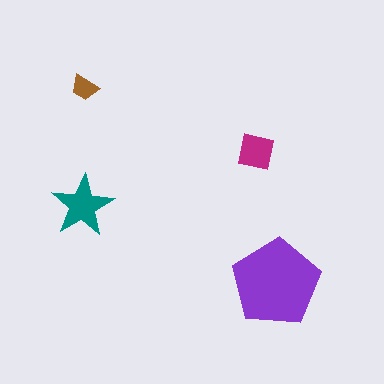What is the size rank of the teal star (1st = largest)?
2nd.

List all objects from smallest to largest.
The brown trapezoid, the magenta square, the teal star, the purple pentagon.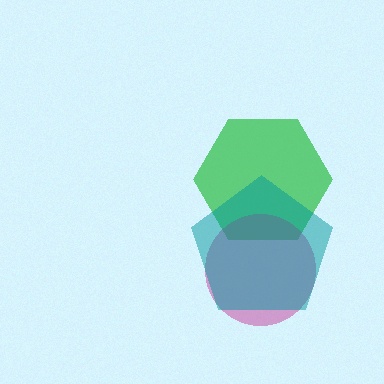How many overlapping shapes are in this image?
There are 3 overlapping shapes in the image.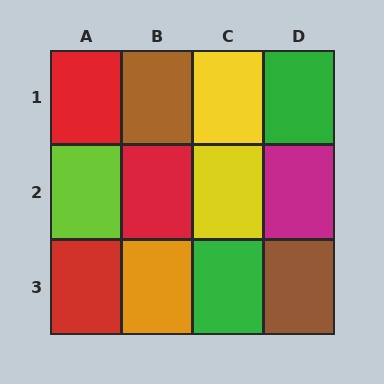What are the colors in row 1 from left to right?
Red, brown, yellow, green.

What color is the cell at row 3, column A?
Red.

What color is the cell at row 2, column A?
Lime.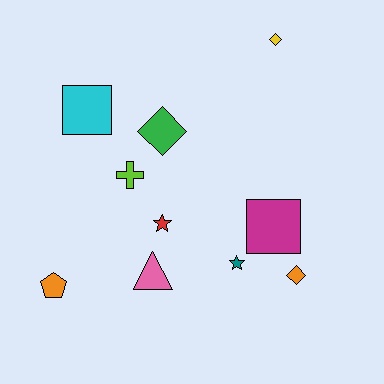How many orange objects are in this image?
There are 2 orange objects.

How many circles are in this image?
There are no circles.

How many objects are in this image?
There are 10 objects.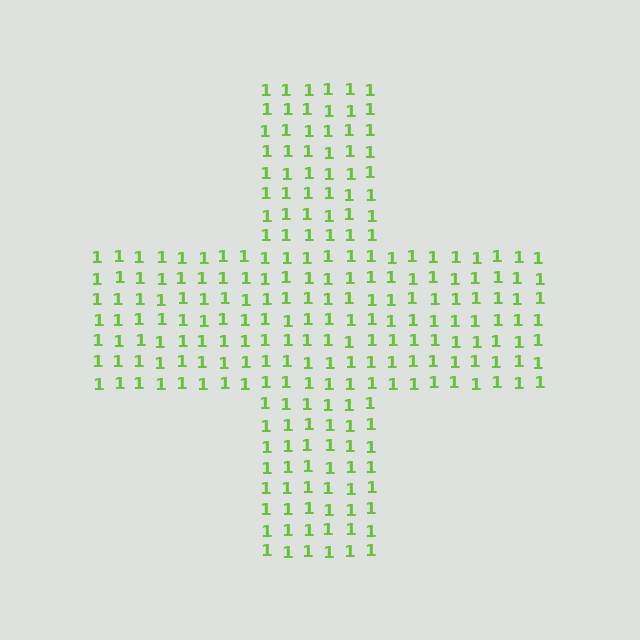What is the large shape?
The large shape is a cross.